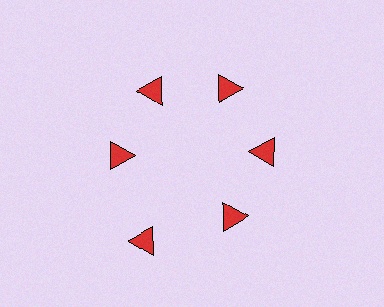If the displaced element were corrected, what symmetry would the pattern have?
It would have 6-fold rotational symmetry — the pattern would map onto itself every 60 degrees.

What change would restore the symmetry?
The symmetry would be restored by moving it inward, back onto the ring so that all 6 triangles sit at equal angles and equal distance from the center.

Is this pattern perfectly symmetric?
No. The 6 red triangles are arranged in a ring, but one element near the 7 o'clock position is pushed outward from the center, breaking the 6-fold rotational symmetry.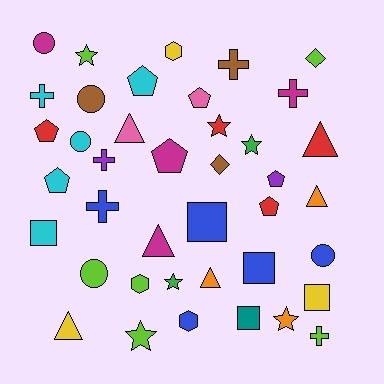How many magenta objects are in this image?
There are 4 magenta objects.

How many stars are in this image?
There are 6 stars.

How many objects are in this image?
There are 40 objects.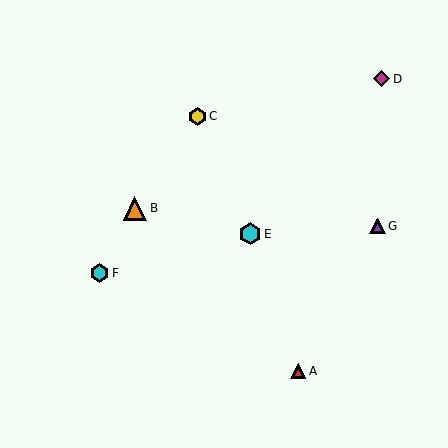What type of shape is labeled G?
Shape G is a purple triangle.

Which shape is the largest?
The orange triangle (labeled B) is the largest.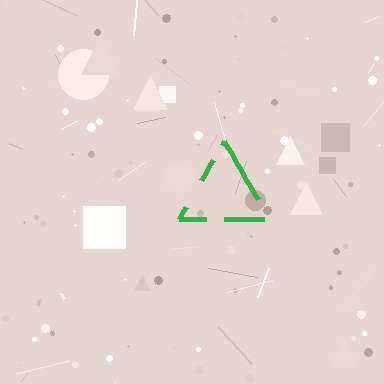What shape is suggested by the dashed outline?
The dashed outline suggests a triangle.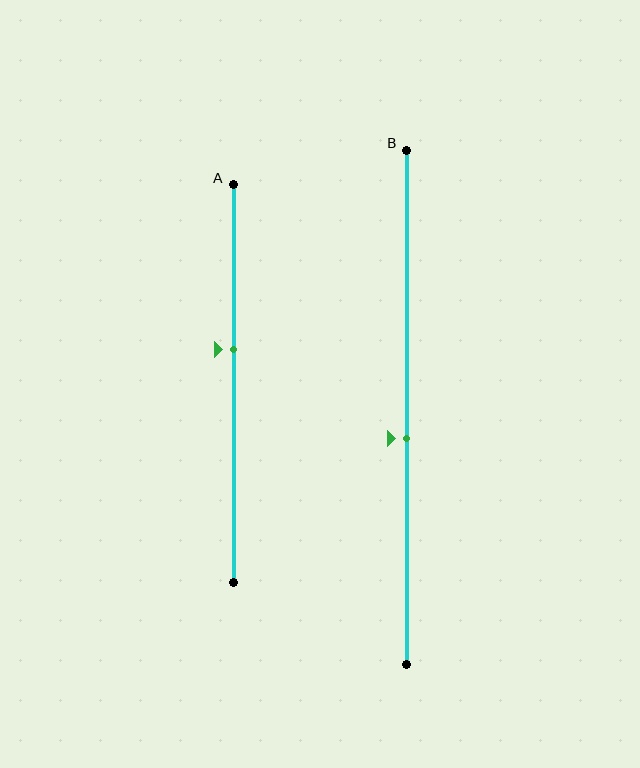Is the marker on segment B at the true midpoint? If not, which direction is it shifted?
No, the marker on segment B is shifted downward by about 6% of the segment length.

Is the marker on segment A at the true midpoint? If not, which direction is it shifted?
No, the marker on segment A is shifted upward by about 9% of the segment length.